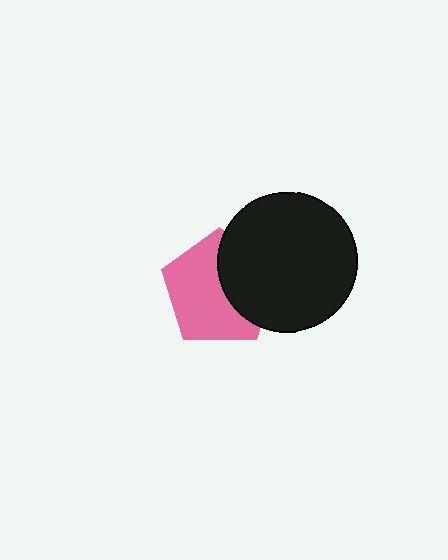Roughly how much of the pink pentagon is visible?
About half of it is visible (roughly 61%).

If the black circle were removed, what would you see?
You would see the complete pink pentagon.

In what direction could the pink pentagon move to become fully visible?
The pink pentagon could move left. That would shift it out from behind the black circle entirely.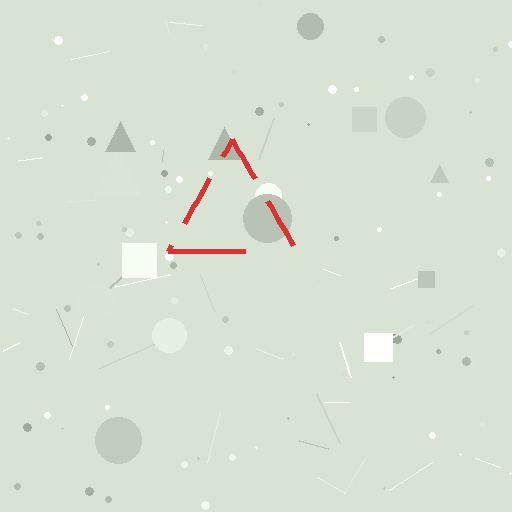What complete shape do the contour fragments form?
The contour fragments form a triangle.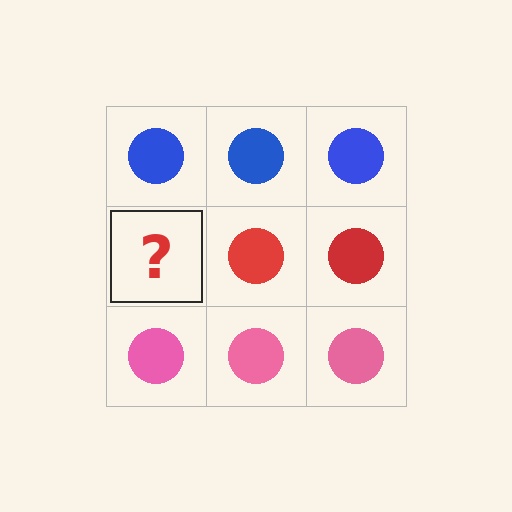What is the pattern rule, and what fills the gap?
The rule is that each row has a consistent color. The gap should be filled with a red circle.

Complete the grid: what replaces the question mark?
The question mark should be replaced with a red circle.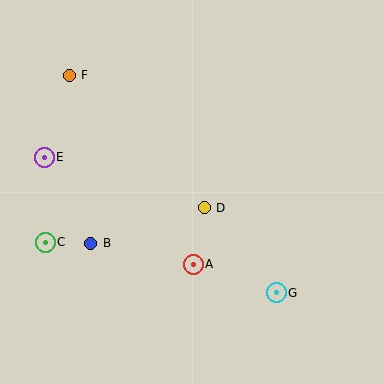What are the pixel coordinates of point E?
Point E is at (44, 157).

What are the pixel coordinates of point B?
Point B is at (91, 243).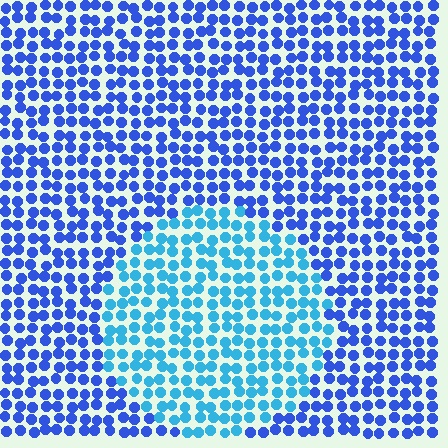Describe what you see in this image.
The image is filled with small blue elements in a uniform arrangement. A circle-shaped region is visible where the elements are tinted to a slightly different hue, forming a subtle color boundary.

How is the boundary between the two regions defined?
The boundary is defined purely by a slight shift in hue (about 33 degrees). Spacing, size, and orientation are identical on both sides.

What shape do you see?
I see a circle.